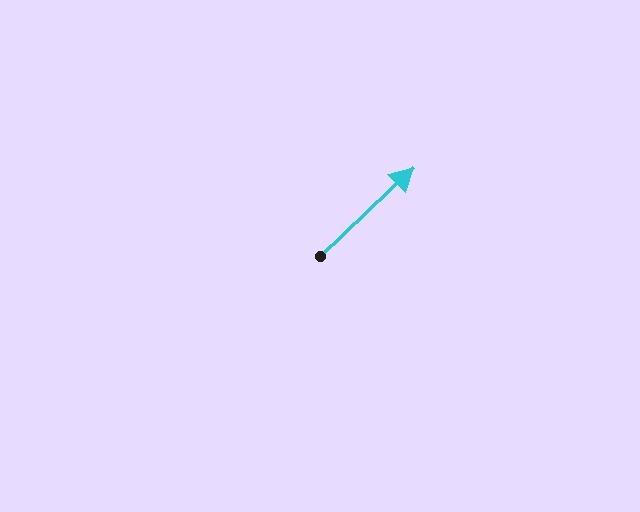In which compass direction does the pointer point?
Northeast.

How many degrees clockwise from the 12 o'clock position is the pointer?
Approximately 46 degrees.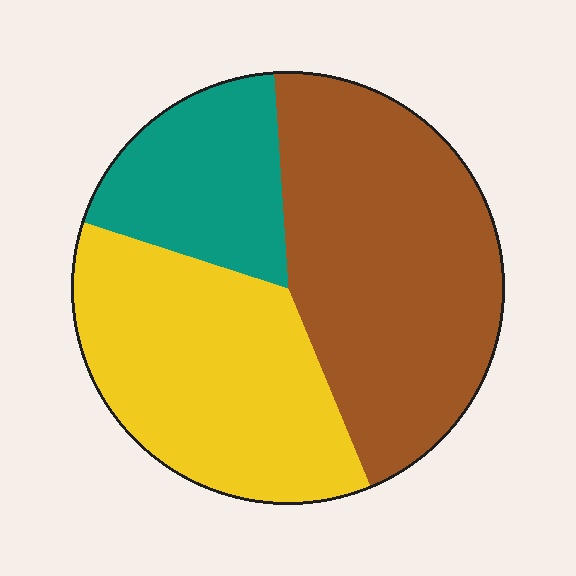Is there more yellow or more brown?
Brown.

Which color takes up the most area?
Brown, at roughly 45%.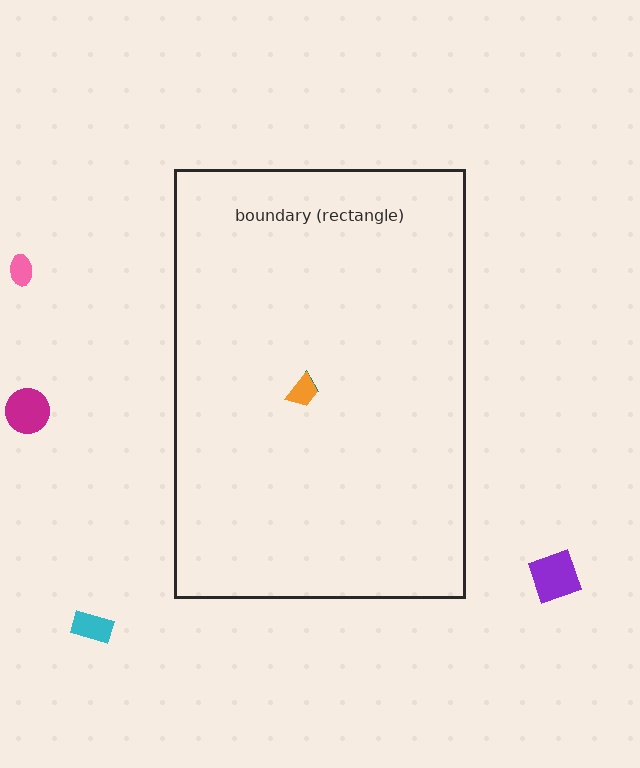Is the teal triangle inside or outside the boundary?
Inside.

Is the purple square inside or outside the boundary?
Outside.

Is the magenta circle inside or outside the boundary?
Outside.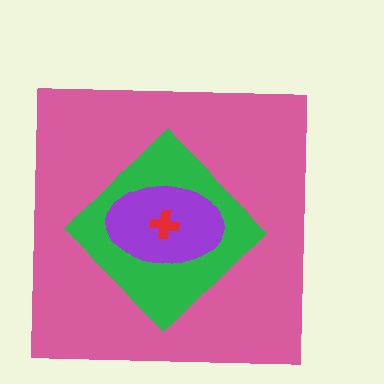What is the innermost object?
The red cross.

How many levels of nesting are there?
4.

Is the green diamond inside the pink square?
Yes.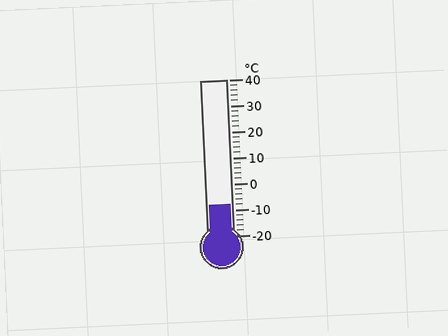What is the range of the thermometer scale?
The thermometer scale ranges from -20°C to 40°C.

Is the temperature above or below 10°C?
The temperature is below 10°C.